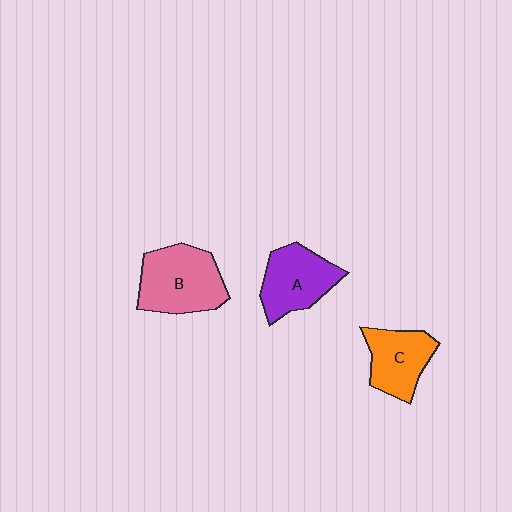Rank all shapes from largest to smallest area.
From largest to smallest: B (pink), A (purple), C (orange).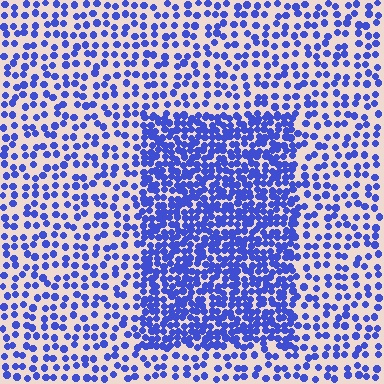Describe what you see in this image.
The image contains small blue elements arranged at two different densities. A rectangle-shaped region is visible where the elements are more densely packed than the surrounding area.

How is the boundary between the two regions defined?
The boundary is defined by a change in element density (approximately 2.2x ratio). All elements are the same color, size, and shape.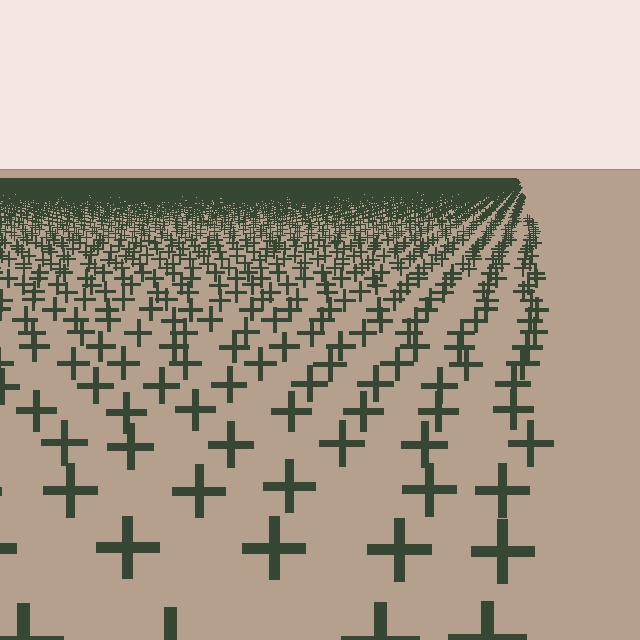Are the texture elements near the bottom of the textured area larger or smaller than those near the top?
Larger. Near the bottom, elements are closer to the viewer and appear at a bigger on-screen size.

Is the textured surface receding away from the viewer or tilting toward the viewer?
The surface is receding away from the viewer. Texture elements get smaller and denser toward the top.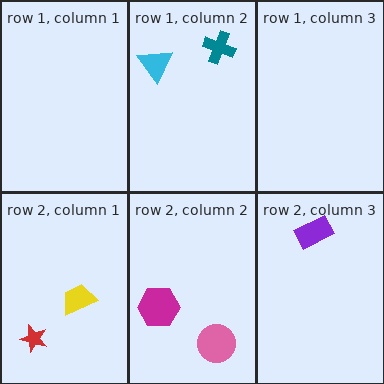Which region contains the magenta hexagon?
The row 2, column 2 region.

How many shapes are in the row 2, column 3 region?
1.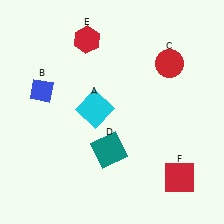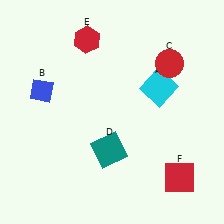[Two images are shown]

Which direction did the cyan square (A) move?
The cyan square (A) moved right.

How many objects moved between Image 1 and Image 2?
1 object moved between the two images.